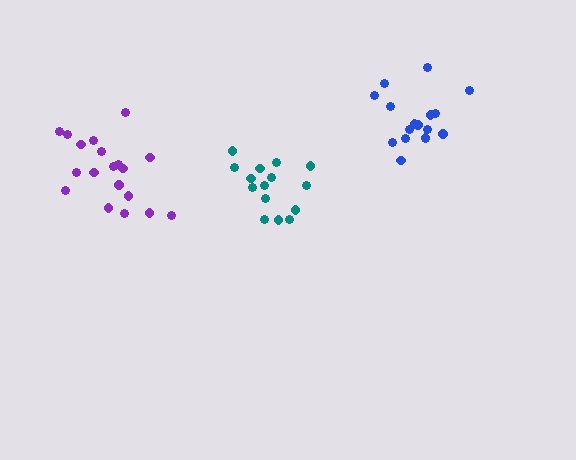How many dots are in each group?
Group 1: 19 dots, Group 2: 15 dots, Group 3: 17 dots (51 total).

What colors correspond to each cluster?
The clusters are colored: purple, teal, blue.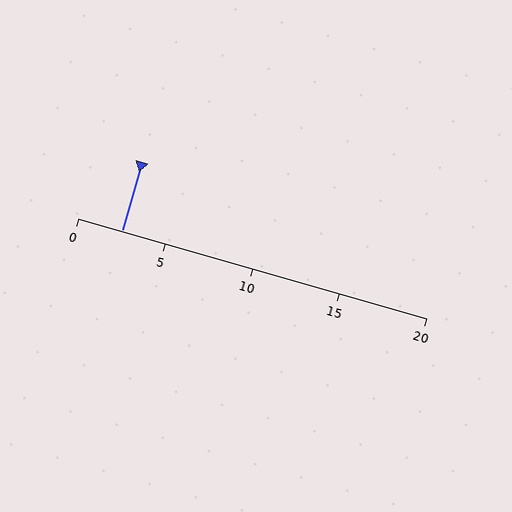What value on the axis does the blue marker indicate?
The marker indicates approximately 2.5.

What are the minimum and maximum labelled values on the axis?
The axis runs from 0 to 20.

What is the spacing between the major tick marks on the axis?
The major ticks are spaced 5 apart.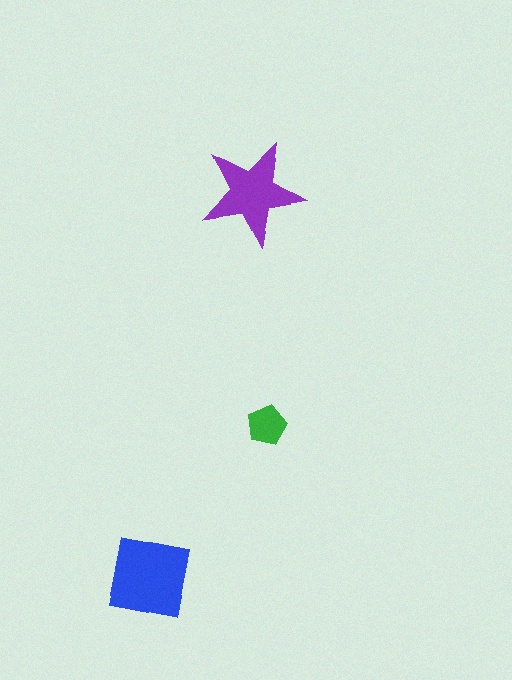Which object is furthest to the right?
The green pentagon is rightmost.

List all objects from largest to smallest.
The blue square, the purple star, the green pentagon.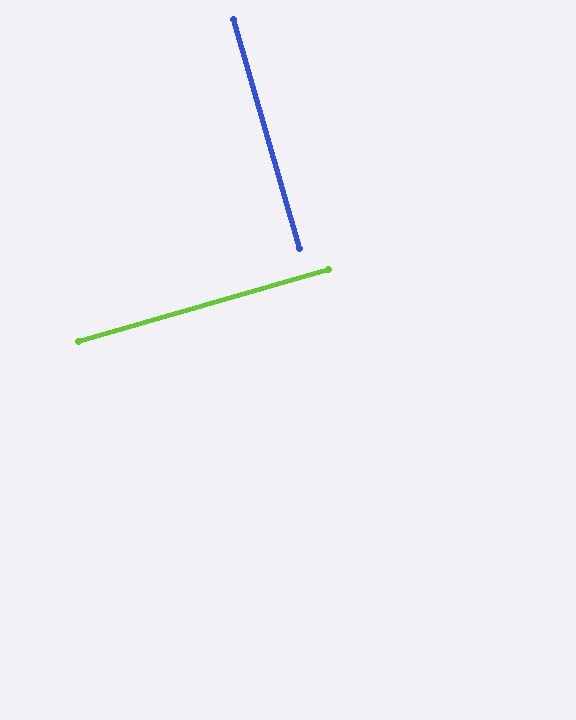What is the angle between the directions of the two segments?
Approximately 90 degrees.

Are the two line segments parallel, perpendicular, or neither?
Perpendicular — they meet at approximately 90°.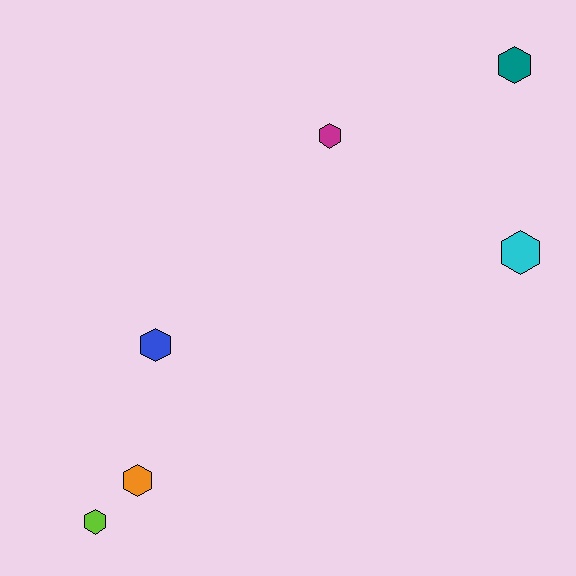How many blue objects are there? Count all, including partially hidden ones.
There is 1 blue object.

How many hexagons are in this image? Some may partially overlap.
There are 6 hexagons.